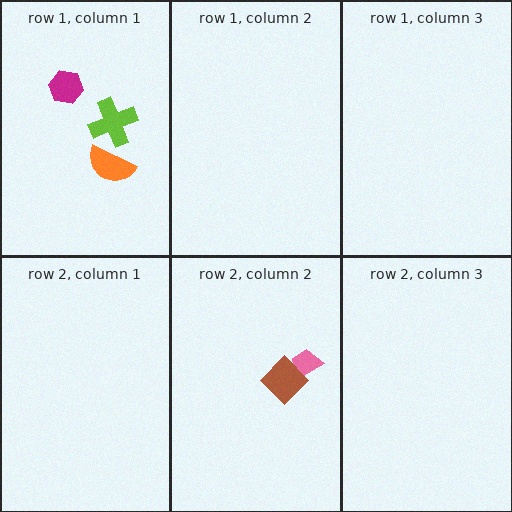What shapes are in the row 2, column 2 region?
The pink trapezoid, the brown diamond.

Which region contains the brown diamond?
The row 2, column 2 region.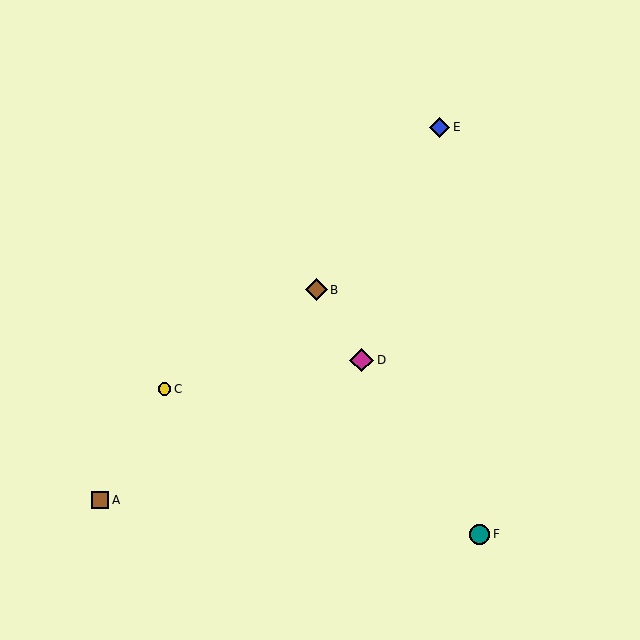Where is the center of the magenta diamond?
The center of the magenta diamond is at (362, 360).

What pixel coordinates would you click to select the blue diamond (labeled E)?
Click at (440, 127) to select the blue diamond E.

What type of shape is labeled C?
Shape C is a yellow circle.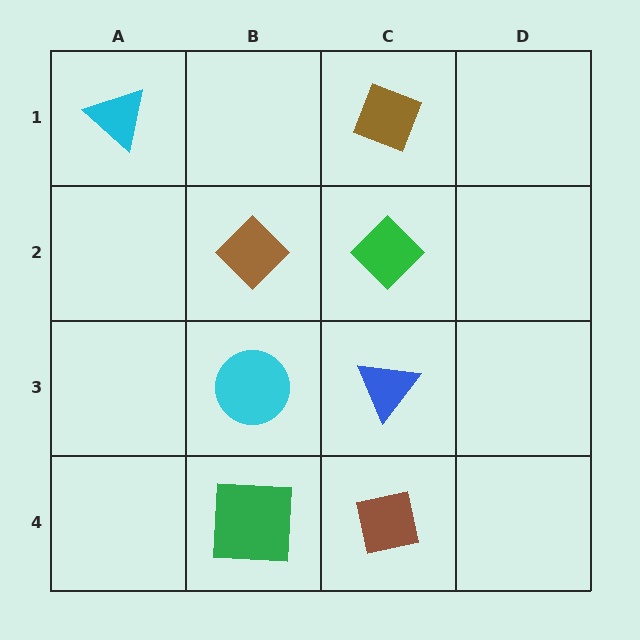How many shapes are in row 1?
2 shapes.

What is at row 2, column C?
A green diamond.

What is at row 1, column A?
A cyan triangle.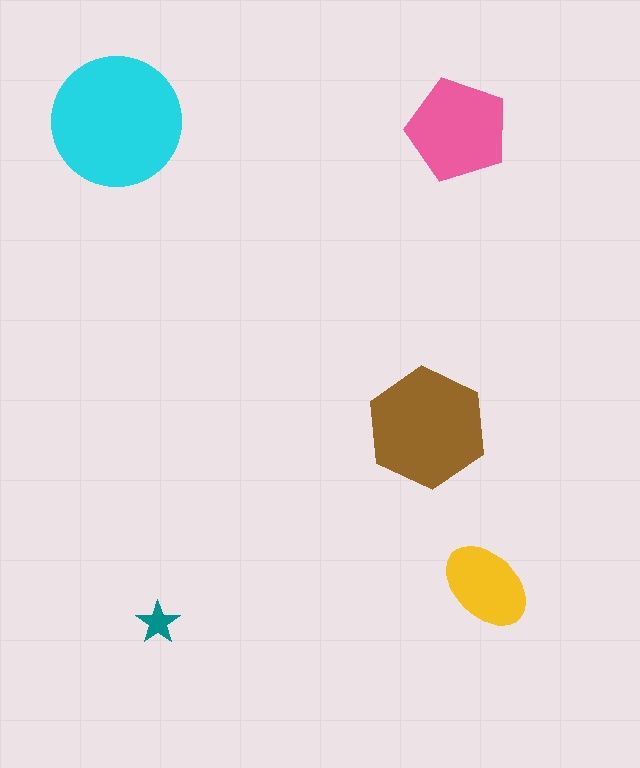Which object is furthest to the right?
The yellow ellipse is rightmost.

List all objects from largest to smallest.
The cyan circle, the brown hexagon, the pink pentagon, the yellow ellipse, the teal star.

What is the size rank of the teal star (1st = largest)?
5th.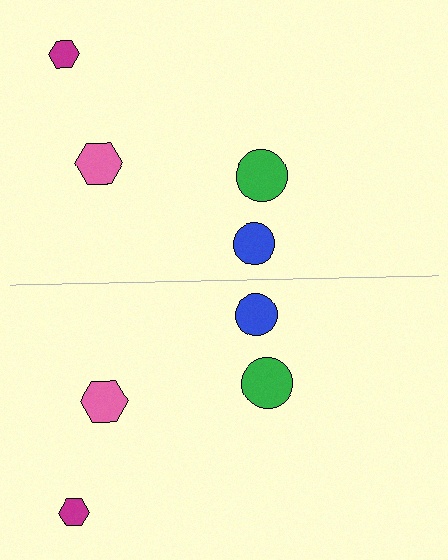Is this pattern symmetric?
Yes, this pattern has bilateral (reflection) symmetry.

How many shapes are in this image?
There are 8 shapes in this image.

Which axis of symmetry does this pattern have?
The pattern has a horizontal axis of symmetry running through the center of the image.